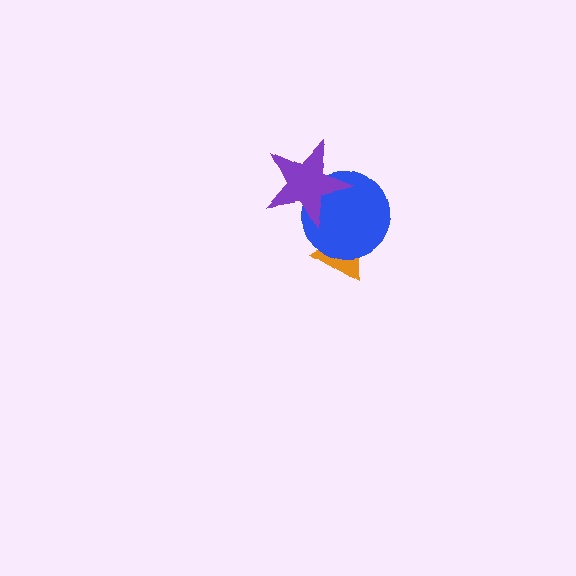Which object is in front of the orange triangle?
The blue circle is in front of the orange triangle.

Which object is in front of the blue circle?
The purple star is in front of the blue circle.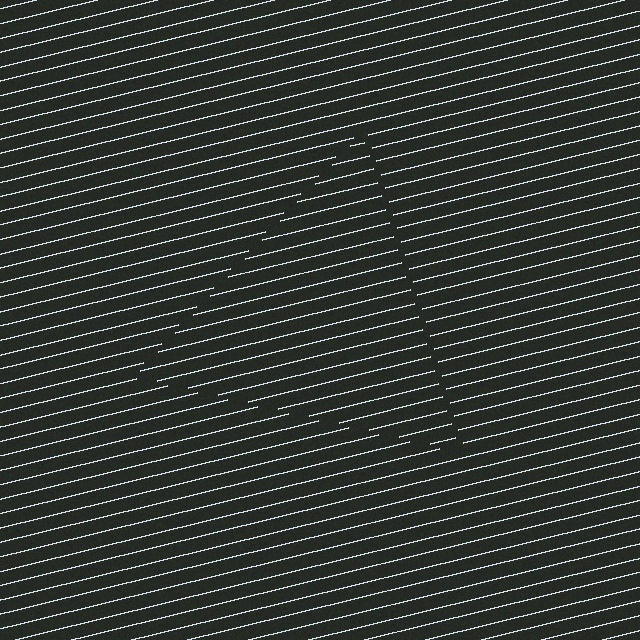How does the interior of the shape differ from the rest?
The interior of the shape contains the same grating, shifted by half a period — the contour is defined by the phase discontinuity where line-ends from the inner and outer gratings abut.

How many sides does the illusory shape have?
3 sides — the line-ends trace a triangle.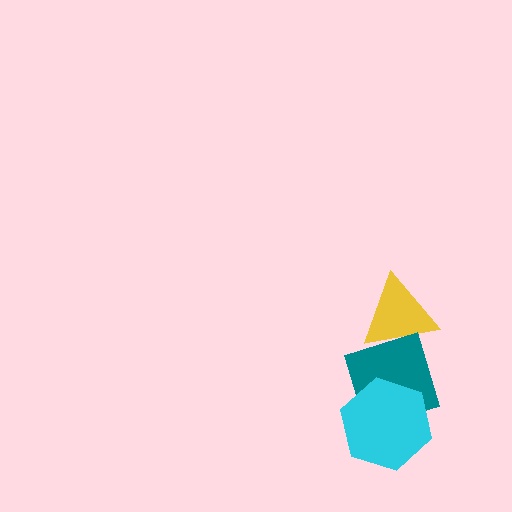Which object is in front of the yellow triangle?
The teal square is in front of the yellow triangle.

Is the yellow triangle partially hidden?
Yes, it is partially covered by another shape.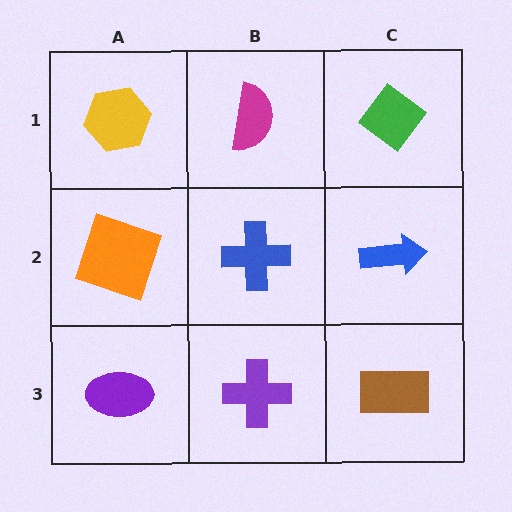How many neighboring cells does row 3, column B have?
3.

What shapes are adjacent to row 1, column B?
A blue cross (row 2, column B), a yellow hexagon (row 1, column A), a green diamond (row 1, column C).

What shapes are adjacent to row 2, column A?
A yellow hexagon (row 1, column A), a purple ellipse (row 3, column A), a blue cross (row 2, column B).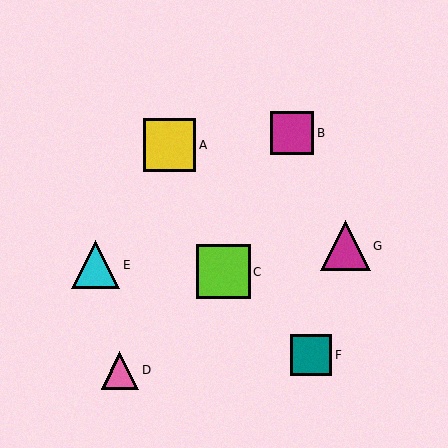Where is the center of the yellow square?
The center of the yellow square is at (170, 145).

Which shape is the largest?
The lime square (labeled C) is the largest.